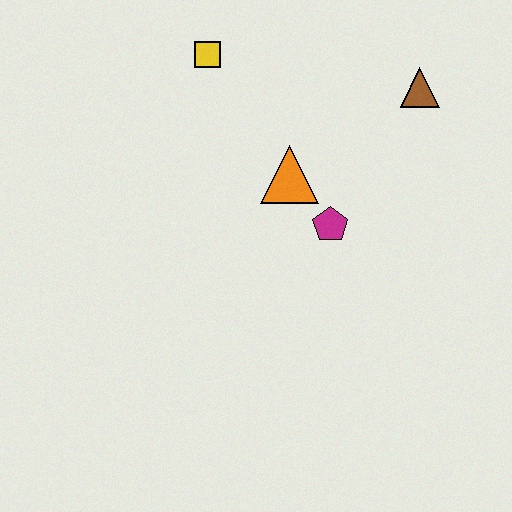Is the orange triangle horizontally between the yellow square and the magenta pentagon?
Yes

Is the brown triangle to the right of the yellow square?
Yes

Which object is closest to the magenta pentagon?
The orange triangle is closest to the magenta pentagon.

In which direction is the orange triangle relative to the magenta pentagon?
The orange triangle is above the magenta pentagon.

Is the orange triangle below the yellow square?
Yes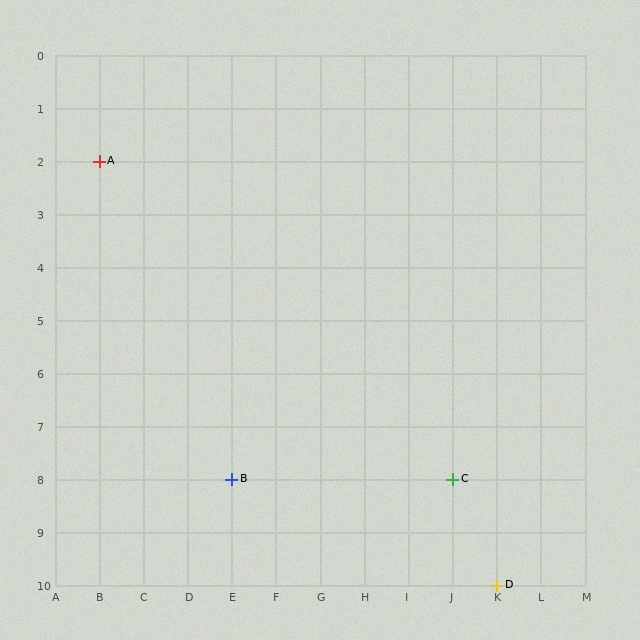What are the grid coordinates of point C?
Point C is at grid coordinates (J, 8).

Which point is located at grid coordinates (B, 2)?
Point A is at (B, 2).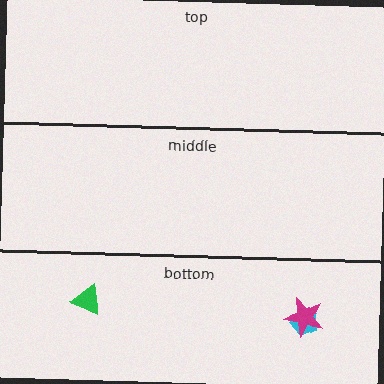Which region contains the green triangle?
The bottom region.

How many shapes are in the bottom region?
3.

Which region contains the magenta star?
The bottom region.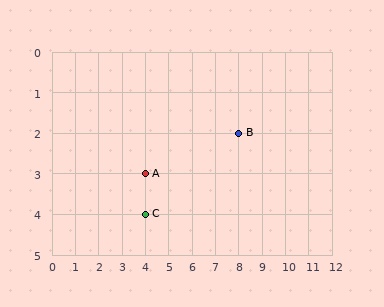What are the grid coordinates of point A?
Point A is at grid coordinates (4, 3).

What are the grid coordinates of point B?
Point B is at grid coordinates (8, 2).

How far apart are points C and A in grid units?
Points C and A are 1 row apart.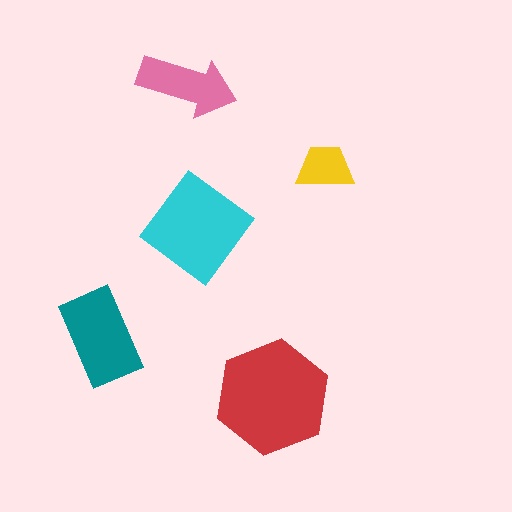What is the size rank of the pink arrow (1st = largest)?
4th.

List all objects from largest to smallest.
The red hexagon, the cyan diamond, the teal rectangle, the pink arrow, the yellow trapezoid.